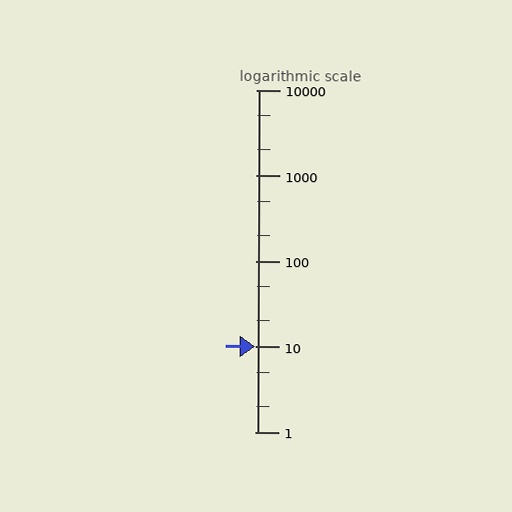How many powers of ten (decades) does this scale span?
The scale spans 4 decades, from 1 to 10000.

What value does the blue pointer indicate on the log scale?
The pointer indicates approximately 10.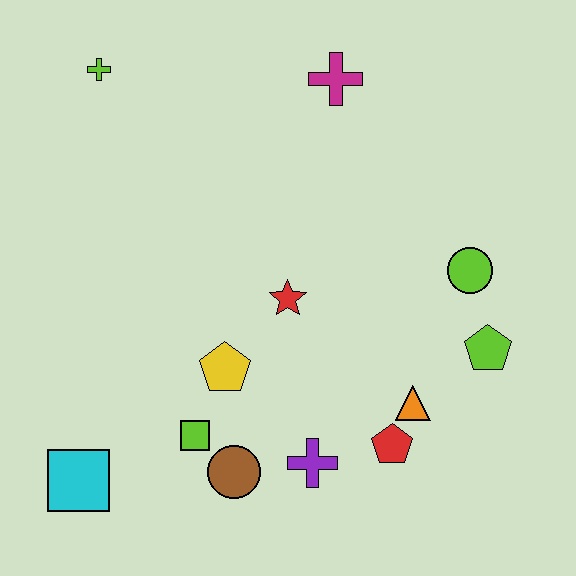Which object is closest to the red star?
The yellow pentagon is closest to the red star.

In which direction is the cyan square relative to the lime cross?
The cyan square is below the lime cross.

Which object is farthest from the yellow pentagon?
The lime cross is farthest from the yellow pentagon.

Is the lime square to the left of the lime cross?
No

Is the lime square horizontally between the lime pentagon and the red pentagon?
No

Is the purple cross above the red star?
No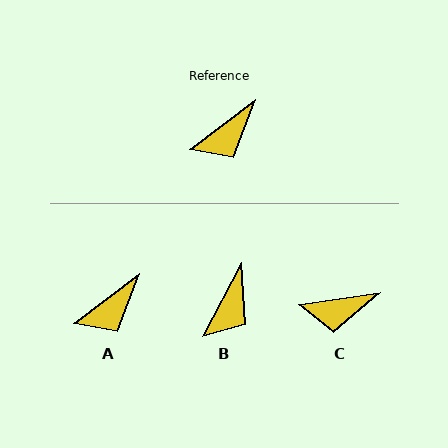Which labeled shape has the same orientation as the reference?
A.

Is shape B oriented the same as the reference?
No, it is off by about 25 degrees.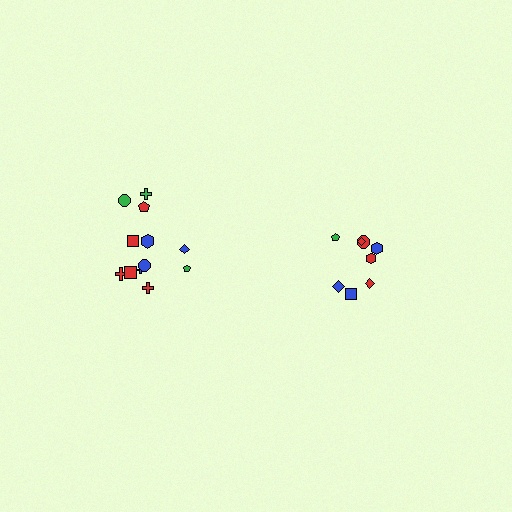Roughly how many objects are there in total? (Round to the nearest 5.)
Roughly 20 objects in total.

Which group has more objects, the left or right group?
The left group.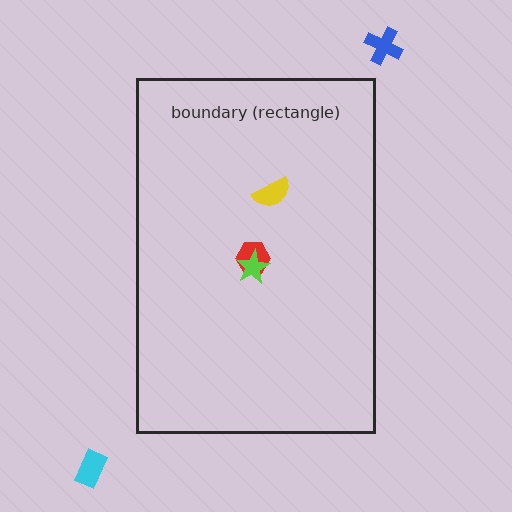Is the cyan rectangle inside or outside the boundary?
Outside.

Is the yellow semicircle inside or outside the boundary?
Inside.